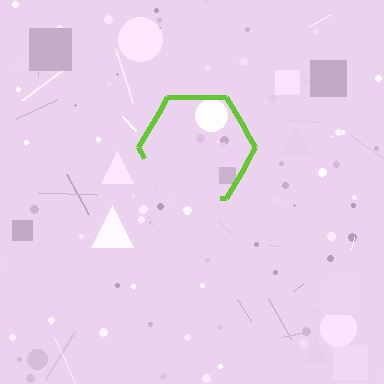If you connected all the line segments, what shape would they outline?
They would outline a hexagon.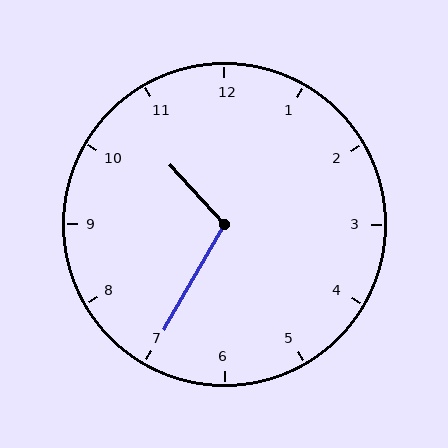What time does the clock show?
10:35.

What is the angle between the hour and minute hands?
Approximately 108 degrees.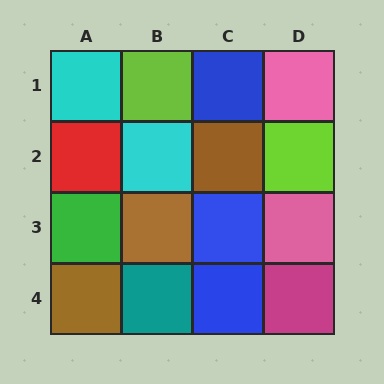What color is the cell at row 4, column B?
Teal.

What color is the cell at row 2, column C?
Brown.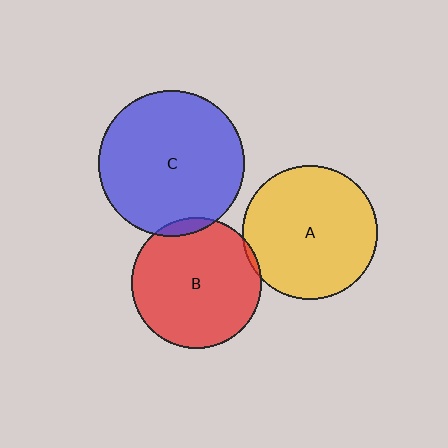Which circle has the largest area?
Circle C (blue).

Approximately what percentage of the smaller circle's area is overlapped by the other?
Approximately 5%.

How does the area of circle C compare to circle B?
Approximately 1.3 times.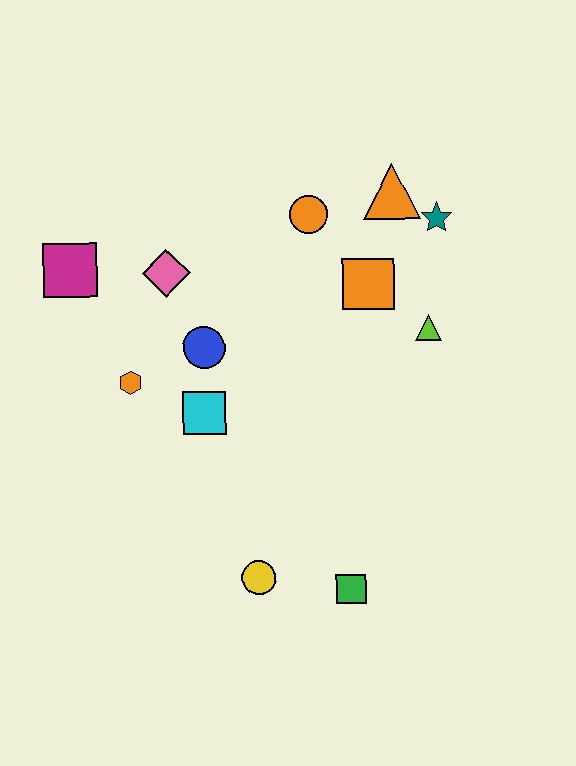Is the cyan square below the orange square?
Yes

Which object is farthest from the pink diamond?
The green square is farthest from the pink diamond.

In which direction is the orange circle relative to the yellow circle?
The orange circle is above the yellow circle.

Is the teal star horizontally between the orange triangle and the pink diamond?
No